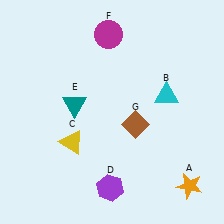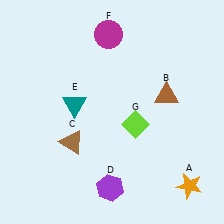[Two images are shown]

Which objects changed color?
B changed from cyan to brown. C changed from yellow to brown. G changed from brown to lime.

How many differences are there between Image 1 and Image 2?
There are 3 differences between the two images.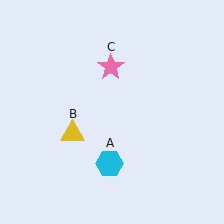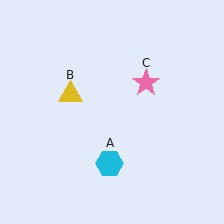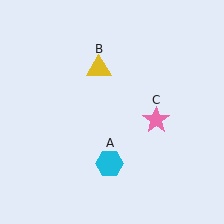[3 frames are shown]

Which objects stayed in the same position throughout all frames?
Cyan hexagon (object A) remained stationary.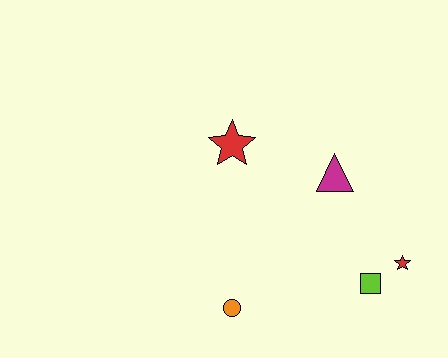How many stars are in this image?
There are 2 stars.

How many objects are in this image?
There are 5 objects.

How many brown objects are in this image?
There are no brown objects.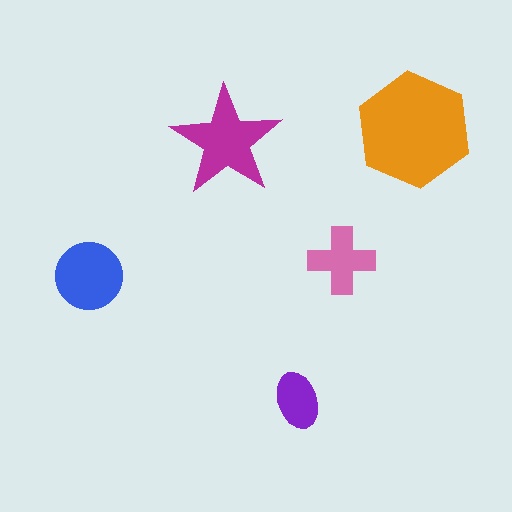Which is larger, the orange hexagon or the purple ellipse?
The orange hexagon.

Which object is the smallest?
The purple ellipse.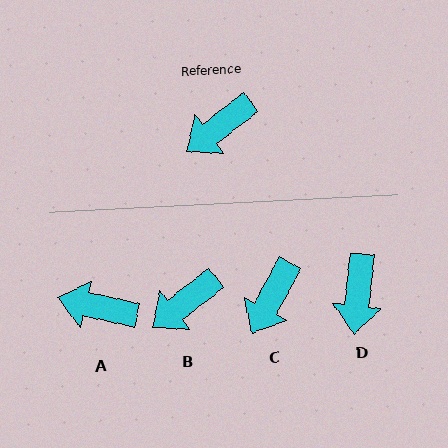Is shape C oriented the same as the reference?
No, it is off by about 24 degrees.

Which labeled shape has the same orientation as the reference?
B.